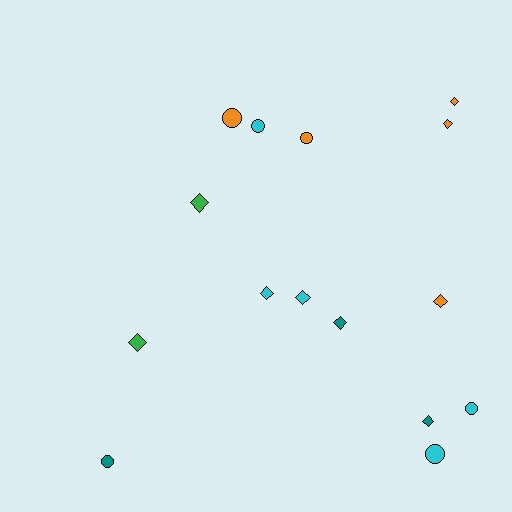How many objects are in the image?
There are 15 objects.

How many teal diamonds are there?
There are 2 teal diamonds.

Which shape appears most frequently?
Diamond, with 9 objects.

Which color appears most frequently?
Cyan, with 5 objects.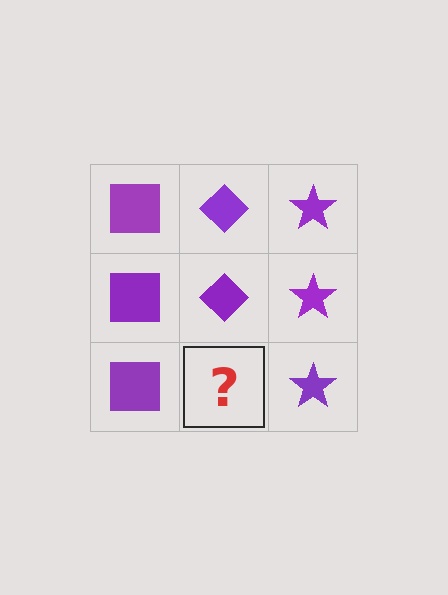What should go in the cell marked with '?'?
The missing cell should contain a purple diamond.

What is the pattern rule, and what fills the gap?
The rule is that each column has a consistent shape. The gap should be filled with a purple diamond.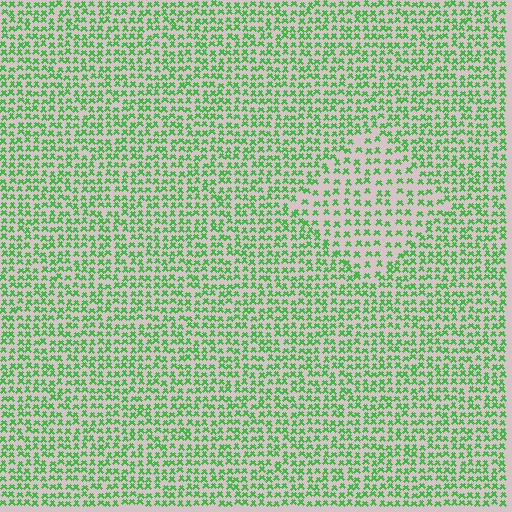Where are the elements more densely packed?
The elements are more densely packed outside the diamond boundary.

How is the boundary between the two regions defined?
The boundary is defined by a change in element density (approximately 1.7x ratio). All elements are the same color, size, and shape.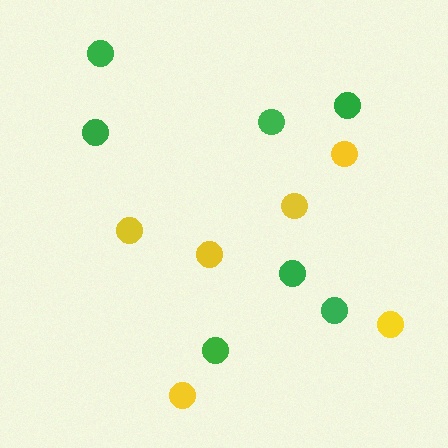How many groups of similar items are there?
There are 2 groups: one group of green circles (7) and one group of yellow circles (6).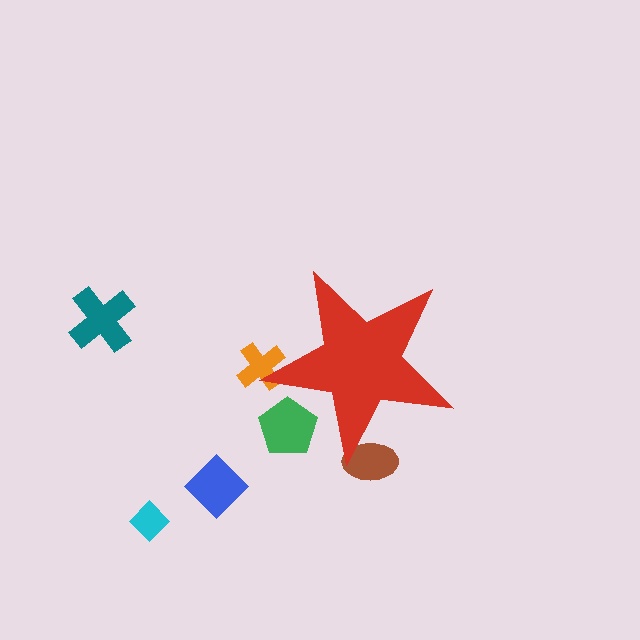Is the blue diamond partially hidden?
No, the blue diamond is fully visible.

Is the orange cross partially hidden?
Yes, the orange cross is partially hidden behind the red star.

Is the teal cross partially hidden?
No, the teal cross is fully visible.